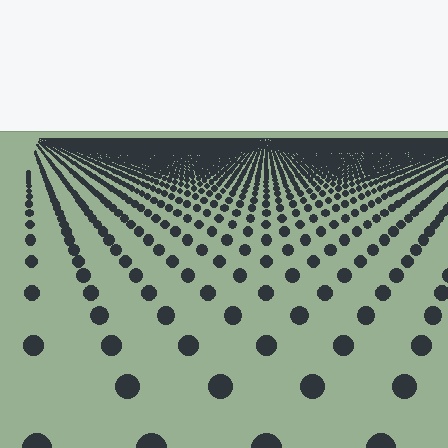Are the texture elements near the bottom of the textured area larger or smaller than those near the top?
Larger. Near the bottom, elements are closer to the viewer and appear at a bigger on-screen size.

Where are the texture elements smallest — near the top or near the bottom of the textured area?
Near the top.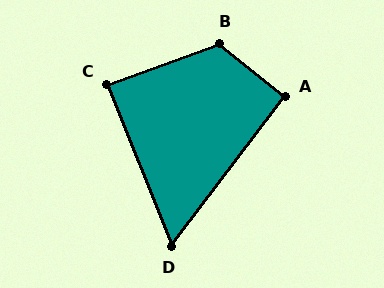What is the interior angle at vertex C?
Approximately 88 degrees (approximately right).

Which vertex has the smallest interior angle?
D, at approximately 59 degrees.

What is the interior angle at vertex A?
Approximately 92 degrees (approximately right).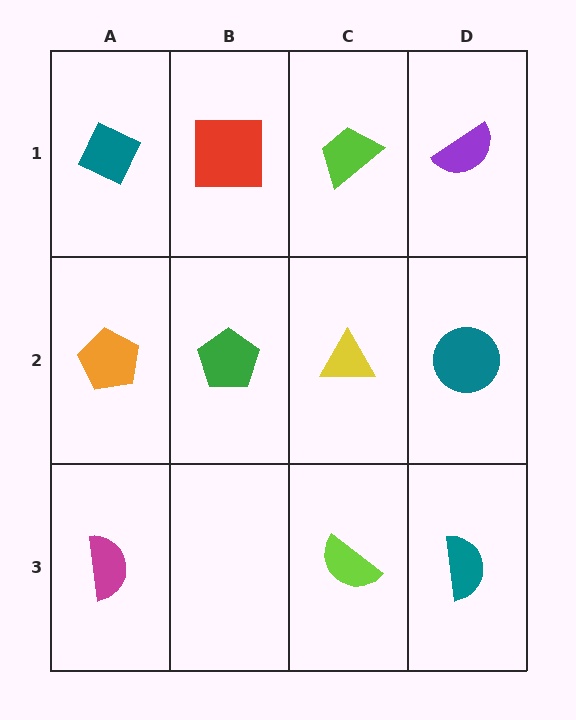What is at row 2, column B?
A green pentagon.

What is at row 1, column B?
A red square.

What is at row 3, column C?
A lime semicircle.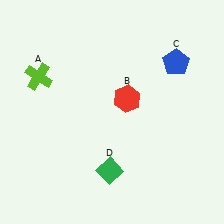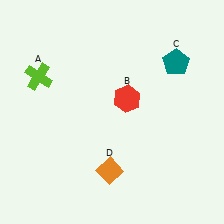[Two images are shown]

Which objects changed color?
C changed from blue to teal. D changed from green to orange.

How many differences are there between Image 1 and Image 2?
There are 2 differences between the two images.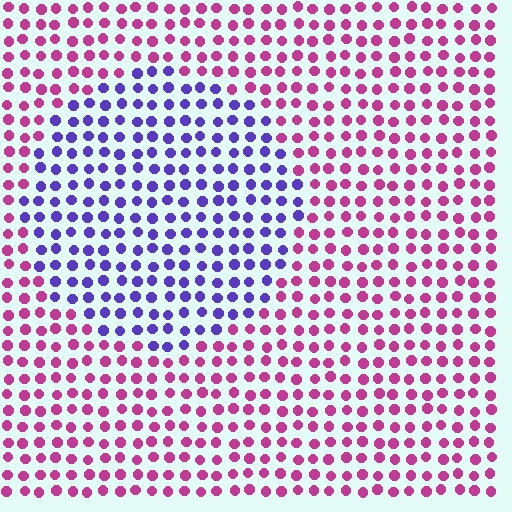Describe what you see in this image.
The image is filled with small magenta elements in a uniform arrangement. A circle-shaped region is visible where the elements are tinted to a slightly different hue, forming a subtle color boundary.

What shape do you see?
I see a circle.